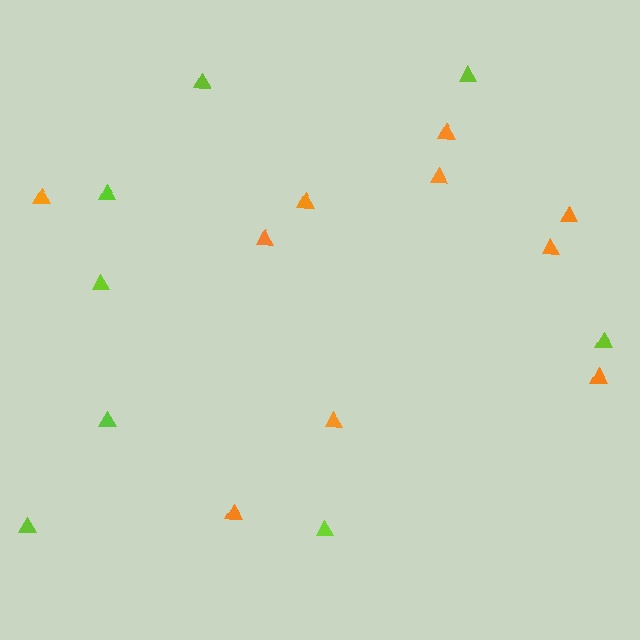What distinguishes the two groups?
There are 2 groups: one group of lime triangles (8) and one group of orange triangles (10).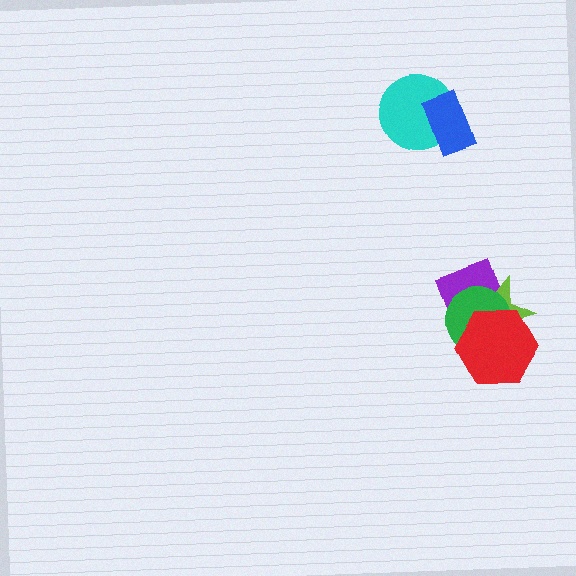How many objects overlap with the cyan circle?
1 object overlaps with the cyan circle.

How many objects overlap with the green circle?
3 objects overlap with the green circle.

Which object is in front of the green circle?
The red hexagon is in front of the green circle.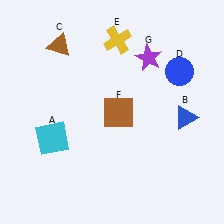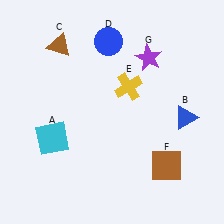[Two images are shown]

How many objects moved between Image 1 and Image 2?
3 objects moved between the two images.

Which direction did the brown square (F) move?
The brown square (F) moved down.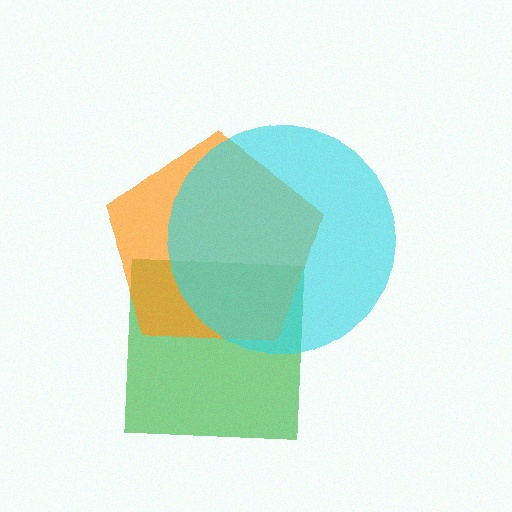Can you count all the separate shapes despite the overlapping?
Yes, there are 3 separate shapes.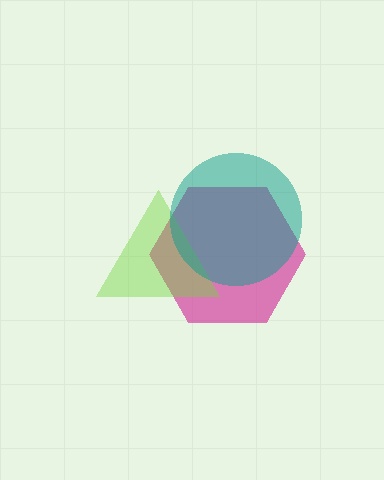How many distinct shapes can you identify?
There are 3 distinct shapes: a magenta hexagon, a lime triangle, a teal circle.